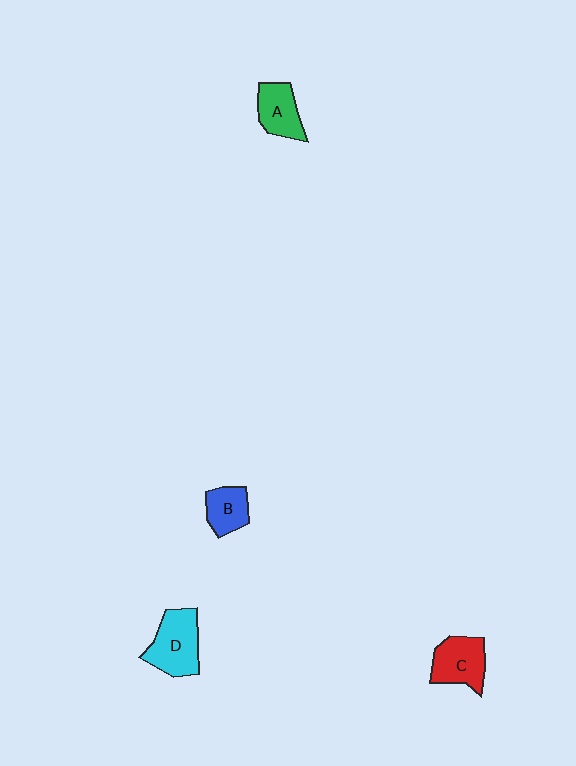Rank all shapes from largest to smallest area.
From largest to smallest: D (cyan), C (red), A (green), B (blue).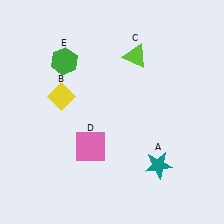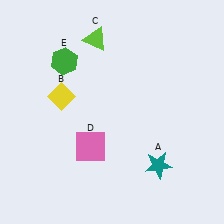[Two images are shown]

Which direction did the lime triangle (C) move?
The lime triangle (C) moved left.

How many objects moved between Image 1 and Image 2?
1 object moved between the two images.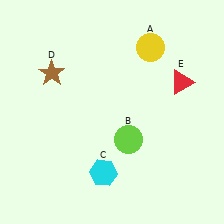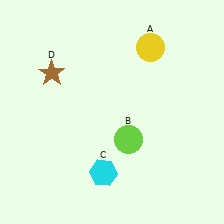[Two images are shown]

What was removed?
The red triangle (E) was removed in Image 2.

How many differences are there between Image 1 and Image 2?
There is 1 difference between the two images.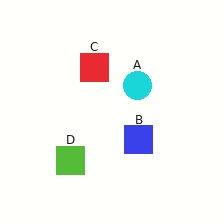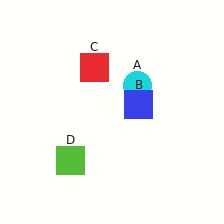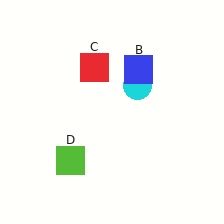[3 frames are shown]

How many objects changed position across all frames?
1 object changed position: blue square (object B).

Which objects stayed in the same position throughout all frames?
Cyan circle (object A) and red square (object C) and lime square (object D) remained stationary.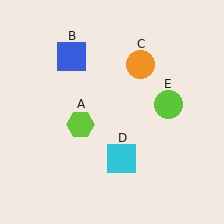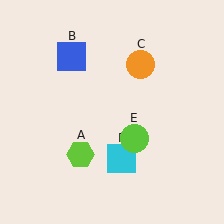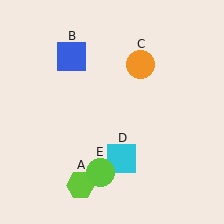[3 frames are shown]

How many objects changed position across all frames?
2 objects changed position: lime hexagon (object A), lime circle (object E).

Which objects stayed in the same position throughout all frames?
Blue square (object B) and orange circle (object C) and cyan square (object D) remained stationary.